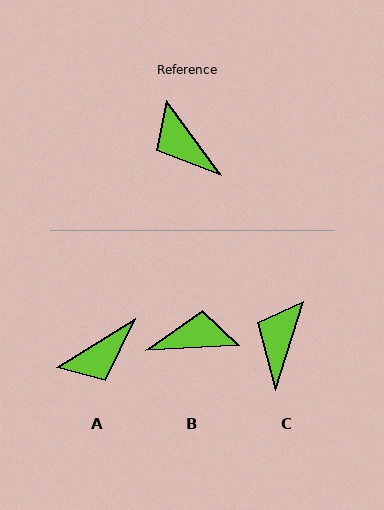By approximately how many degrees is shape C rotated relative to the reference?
Approximately 54 degrees clockwise.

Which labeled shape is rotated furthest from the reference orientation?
B, about 124 degrees away.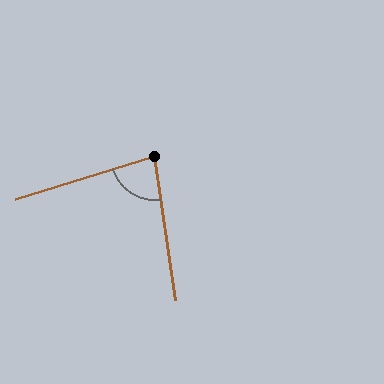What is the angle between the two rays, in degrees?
Approximately 80 degrees.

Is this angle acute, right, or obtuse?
It is acute.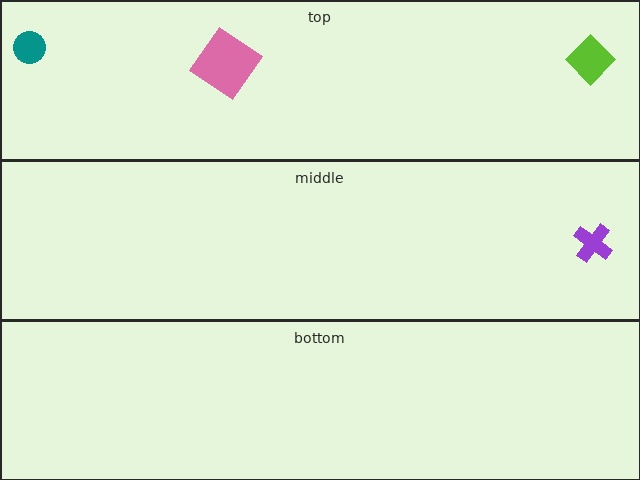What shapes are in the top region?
The teal circle, the pink diamond, the lime diamond.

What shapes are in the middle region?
The purple cross.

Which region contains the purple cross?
The middle region.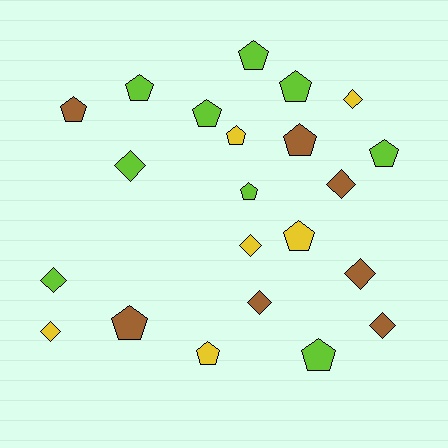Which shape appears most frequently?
Pentagon, with 13 objects.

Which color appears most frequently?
Lime, with 9 objects.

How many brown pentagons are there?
There are 3 brown pentagons.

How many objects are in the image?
There are 22 objects.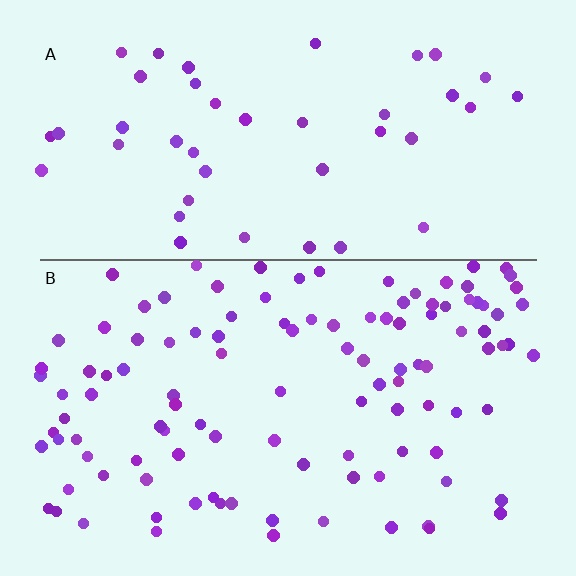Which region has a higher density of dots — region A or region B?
B (the bottom).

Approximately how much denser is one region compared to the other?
Approximately 2.5× — region B over region A.